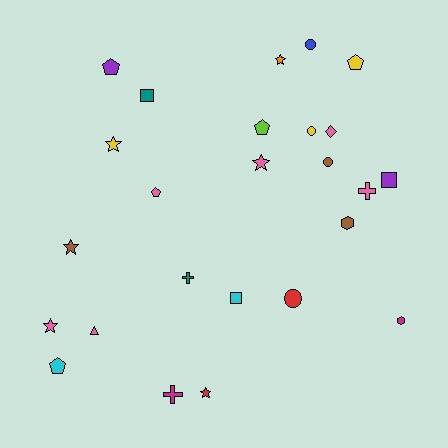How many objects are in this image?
There are 25 objects.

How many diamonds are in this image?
There is 1 diamond.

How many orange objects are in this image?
There is 1 orange object.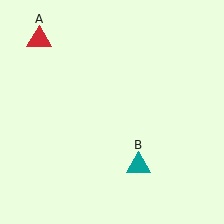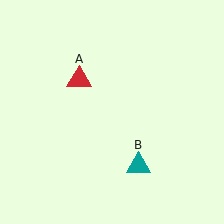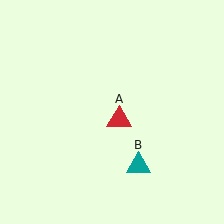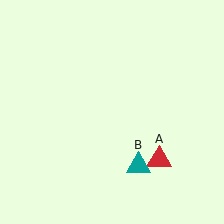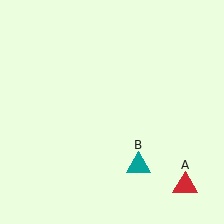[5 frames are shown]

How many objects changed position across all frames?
1 object changed position: red triangle (object A).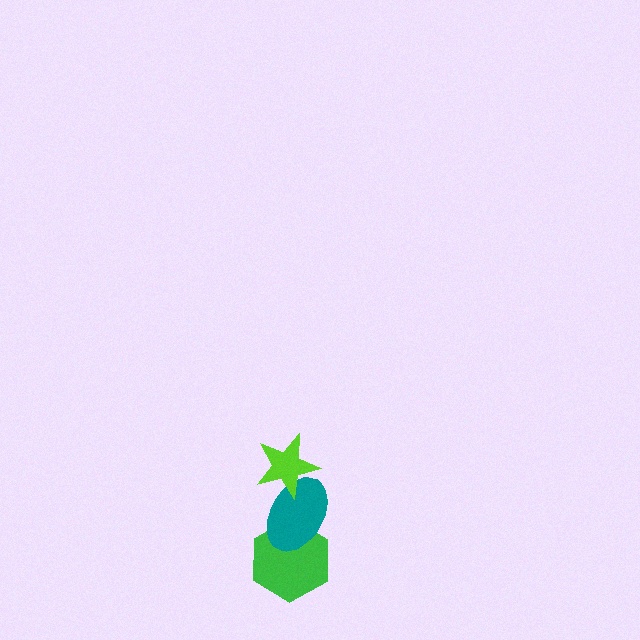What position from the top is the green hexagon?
The green hexagon is 3rd from the top.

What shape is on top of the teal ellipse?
The lime star is on top of the teal ellipse.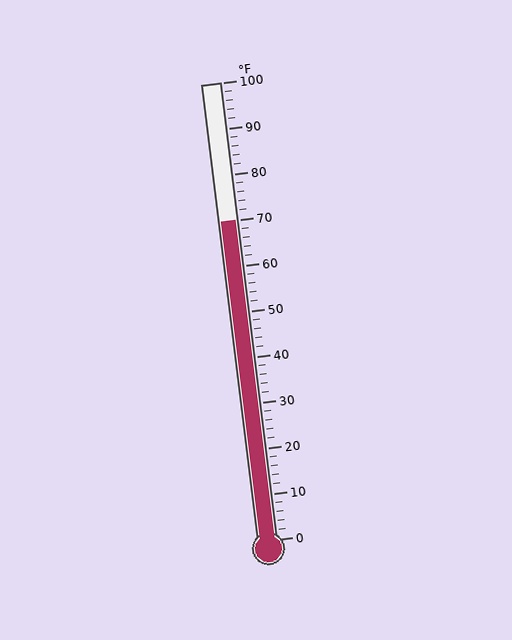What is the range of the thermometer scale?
The thermometer scale ranges from 0°F to 100°F.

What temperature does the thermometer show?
The thermometer shows approximately 70°F.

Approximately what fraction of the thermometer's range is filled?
The thermometer is filled to approximately 70% of its range.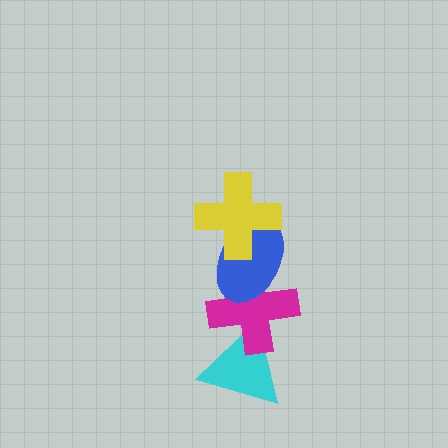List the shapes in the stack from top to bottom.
From top to bottom: the yellow cross, the blue ellipse, the magenta cross, the cyan triangle.